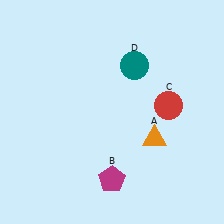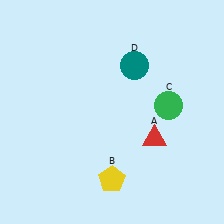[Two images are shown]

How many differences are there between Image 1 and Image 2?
There are 3 differences between the two images.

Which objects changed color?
A changed from orange to red. B changed from magenta to yellow. C changed from red to green.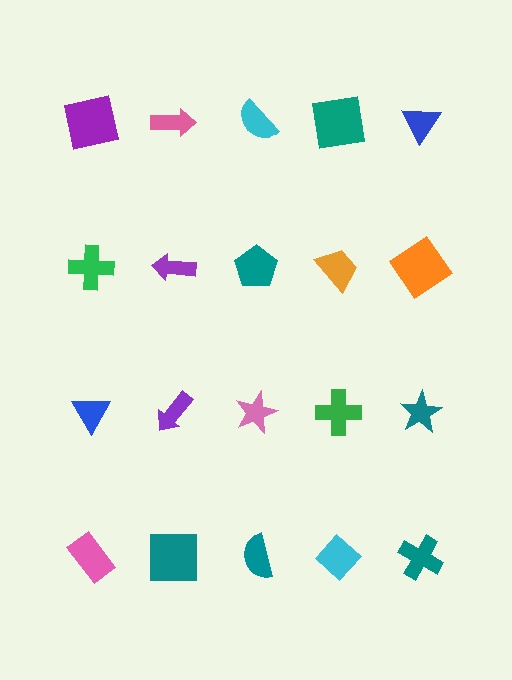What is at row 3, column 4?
A green cross.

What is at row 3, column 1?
A blue triangle.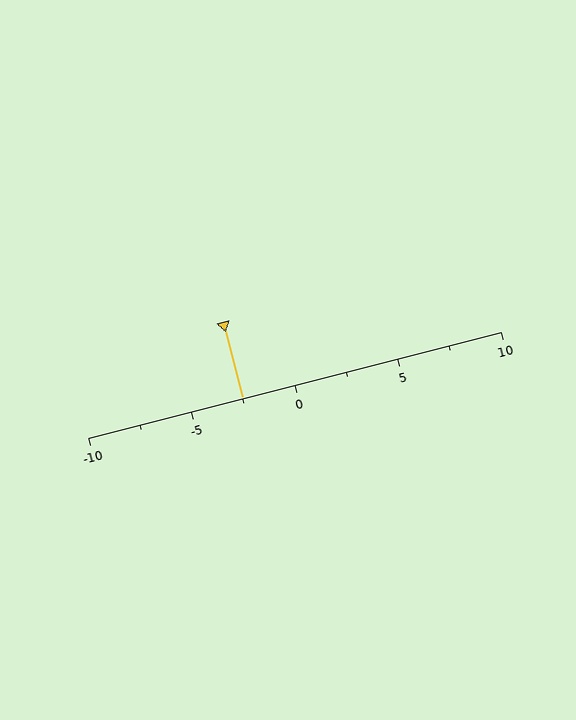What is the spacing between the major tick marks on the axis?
The major ticks are spaced 5 apart.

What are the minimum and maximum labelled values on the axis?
The axis runs from -10 to 10.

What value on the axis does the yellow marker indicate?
The marker indicates approximately -2.5.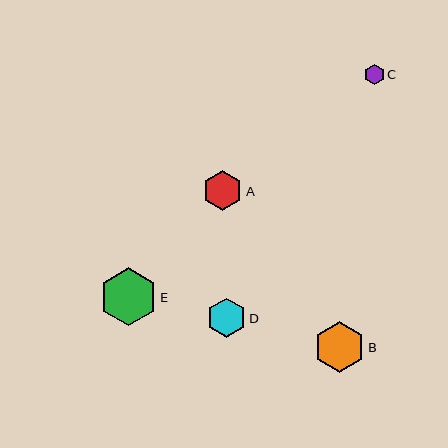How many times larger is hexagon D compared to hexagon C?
Hexagon D is approximately 2.0 times the size of hexagon C.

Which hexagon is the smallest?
Hexagon C is the smallest with a size of approximately 20 pixels.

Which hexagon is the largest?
Hexagon E is the largest with a size of approximately 58 pixels.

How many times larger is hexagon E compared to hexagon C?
Hexagon E is approximately 2.9 times the size of hexagon C.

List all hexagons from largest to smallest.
From largest to smallest: E, B, A, D, C.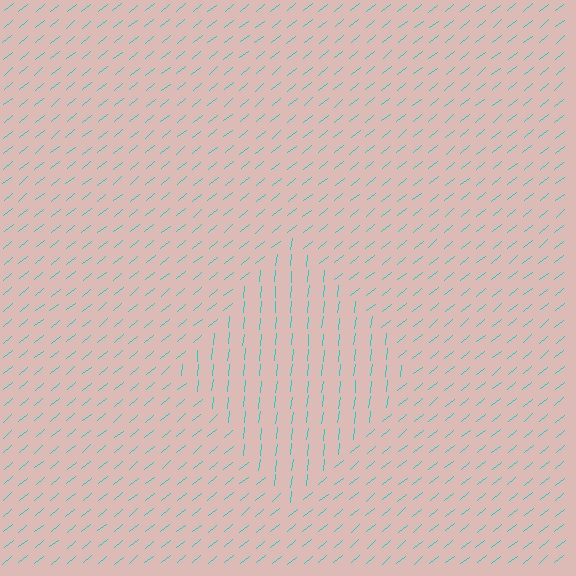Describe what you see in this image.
The image is filled with small cyan line segments. A diamond region in the image has lines oriented differently from the surrounding lines, creating a visible texture boundary.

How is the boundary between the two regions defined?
The boundary is defined purely by a change in line orientation (approximately 45 degrees difference). All lines are the same color and thickness.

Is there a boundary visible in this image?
Yes, there is a texture boundary formed by a change in line orientation.